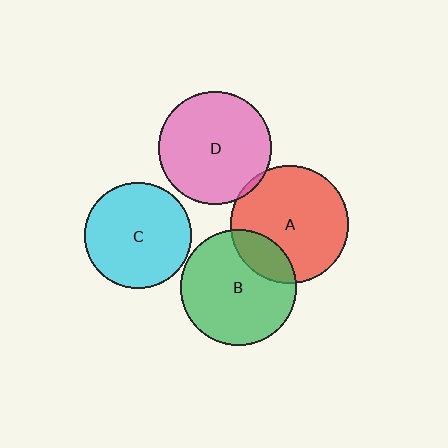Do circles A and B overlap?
Yes.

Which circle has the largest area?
Circle A (red).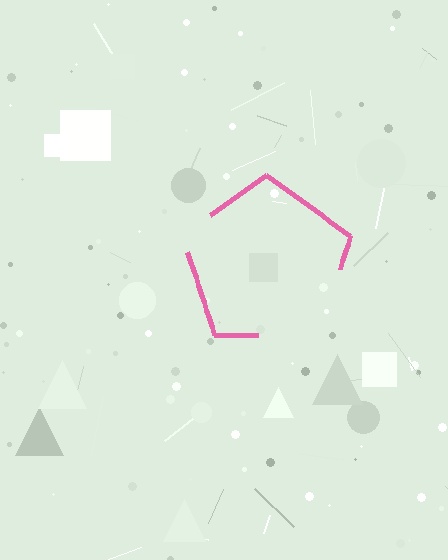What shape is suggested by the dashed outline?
The dashed outline suggests a pentagon.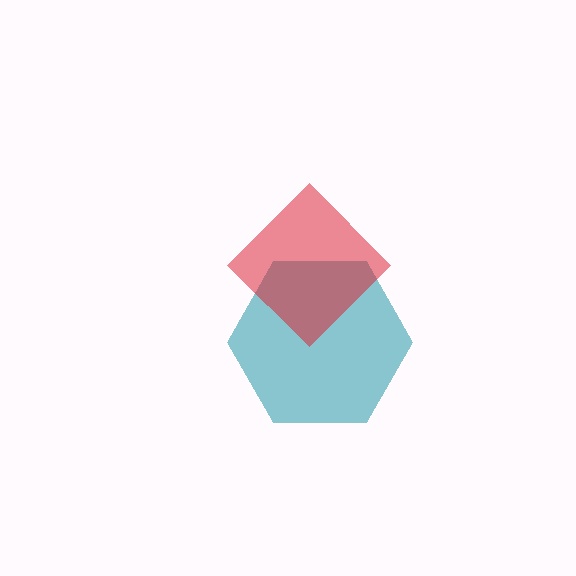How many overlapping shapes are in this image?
There are 2 overlapping shapes in the image.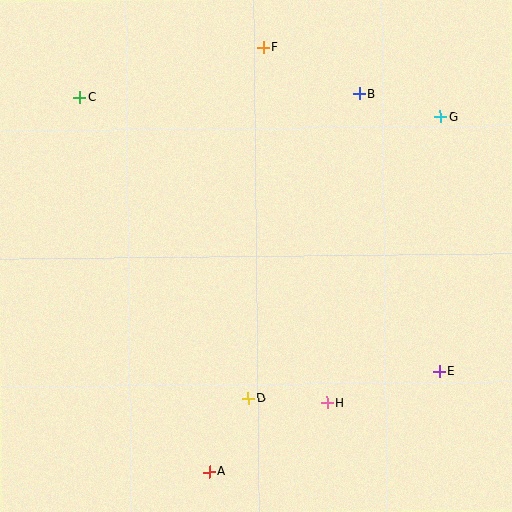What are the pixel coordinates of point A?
Point A is at (209, 472).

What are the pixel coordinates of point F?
Point F is at (263, 47).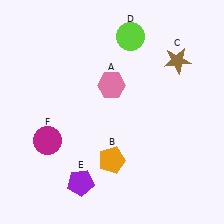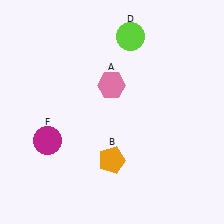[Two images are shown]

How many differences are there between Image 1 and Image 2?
There are 2 differences between the two images.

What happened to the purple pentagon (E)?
The purple pentagon (E) was removed in Image 2. It was in the bottom-left area of Image 1.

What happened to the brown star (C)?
The brown star (C) was removed in Image 2. It was in the top-right area of Image 1.